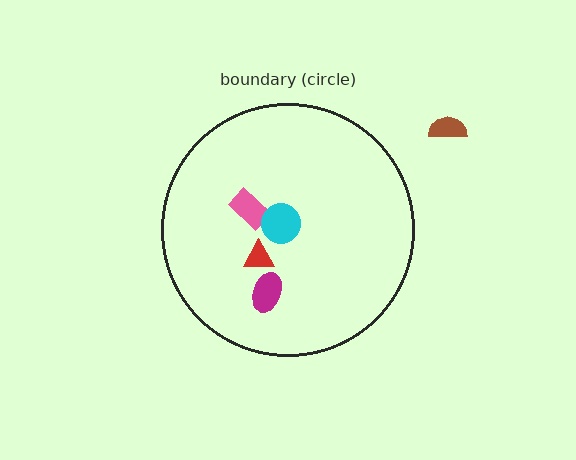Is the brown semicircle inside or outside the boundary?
Outside.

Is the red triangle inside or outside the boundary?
Inside.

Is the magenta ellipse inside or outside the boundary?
Inside.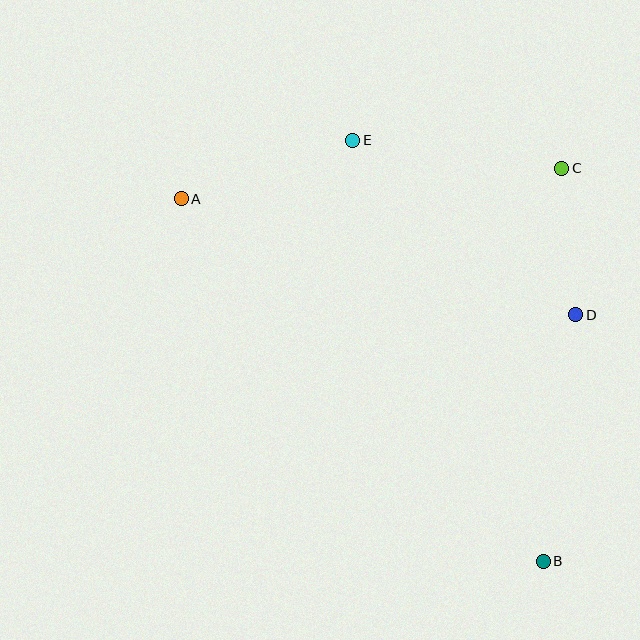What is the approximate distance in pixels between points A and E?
The distance between A and E is approximately 181 pixels.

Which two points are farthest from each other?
Points A and B are farthest from each other.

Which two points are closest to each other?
Points C and D are closest to each other.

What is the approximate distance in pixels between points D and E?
The distance between D and E is approximately 283 pixels.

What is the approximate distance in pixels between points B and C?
The distance between B and C is approximately 394 pixels.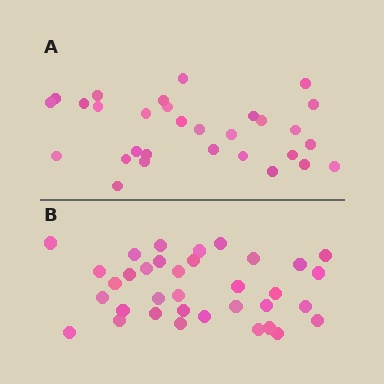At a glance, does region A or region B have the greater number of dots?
Region B (the bottom region) has more dots.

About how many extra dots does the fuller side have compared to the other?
Region B has about 5 more dots than region A.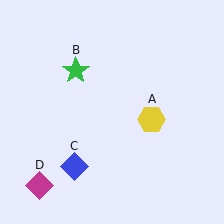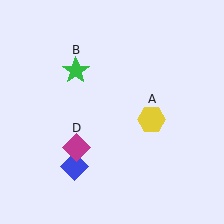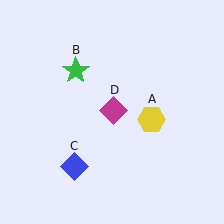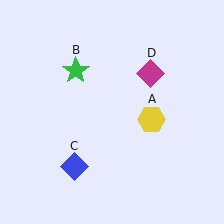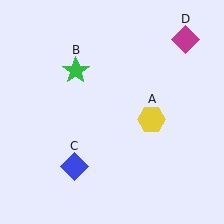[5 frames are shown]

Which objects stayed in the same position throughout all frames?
Yellow hexagon (object A) and green star (object B) and blue diamond (object C) remained stationary.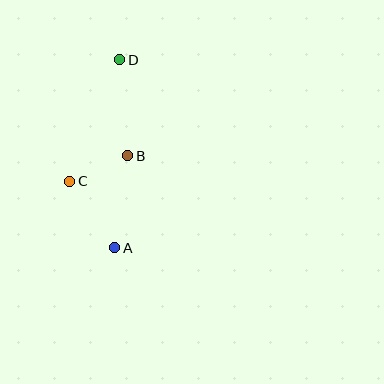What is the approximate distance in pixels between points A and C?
The distance between A and C is approximately 80 pixels.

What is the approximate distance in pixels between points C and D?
The distance between C and D is approximately 131 pixels.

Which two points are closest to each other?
Points B and C are closest to each other.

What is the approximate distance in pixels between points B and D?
The distance between B and D is approximately 96 pixels.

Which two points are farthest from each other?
Points A and D are farthest from each other.